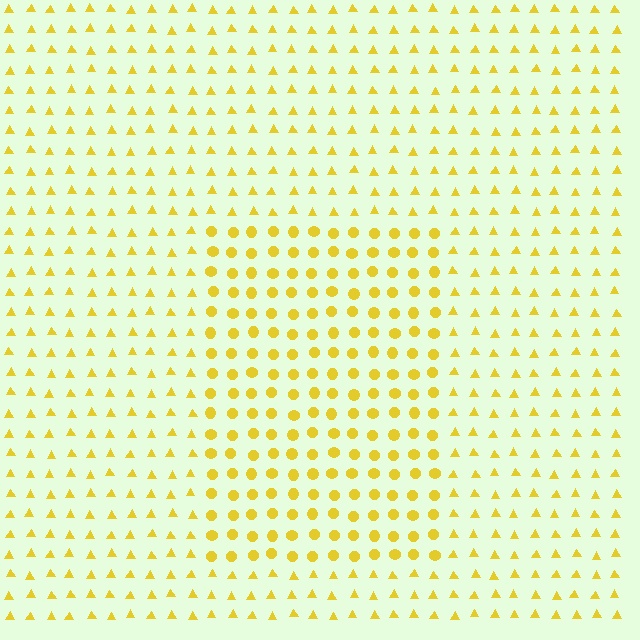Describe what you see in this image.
The image is filled with small yellow elements arranged in a uniform grid. A rectangle-shaped region contains circles, while the surrounding area contains triangles. The boundary is defined purely by the change in element shape.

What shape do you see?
I see a rectangle.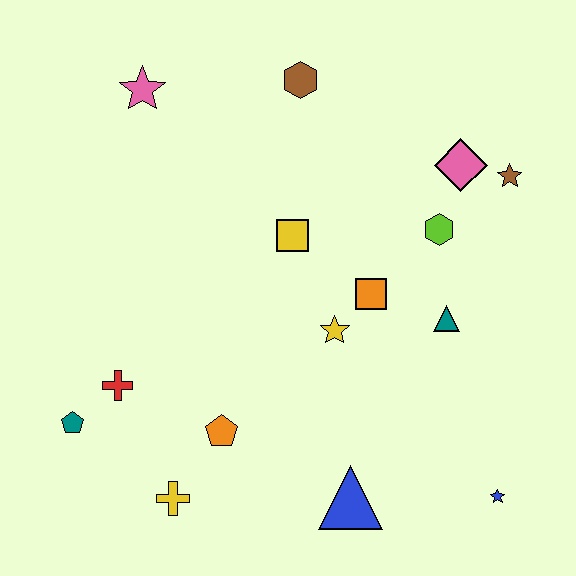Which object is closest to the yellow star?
The orange square is closest to the yellow star.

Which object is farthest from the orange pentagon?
The brown star is farthest from the orange pentagon.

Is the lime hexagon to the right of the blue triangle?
Yes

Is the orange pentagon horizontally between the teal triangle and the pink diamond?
No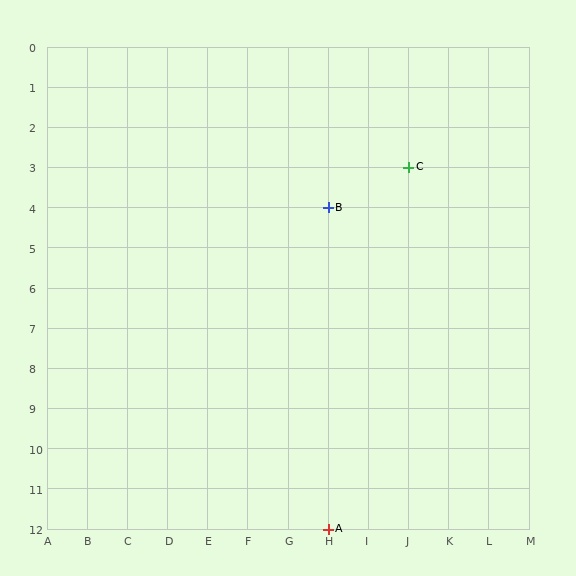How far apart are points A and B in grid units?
Points A and B are 8 rows apart.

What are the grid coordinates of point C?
Point C is at grid coordinates (J, 3).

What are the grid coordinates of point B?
Point B is at grid coordinates (H, 4).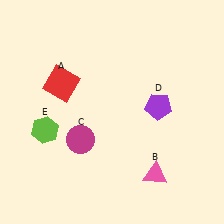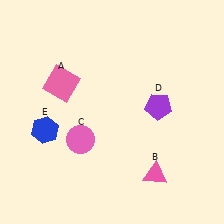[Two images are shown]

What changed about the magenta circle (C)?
In Image 1, C is magenta. In Image 2, it changed to pink.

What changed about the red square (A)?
In Image 1, A is red. In Image 2, it changed to pink.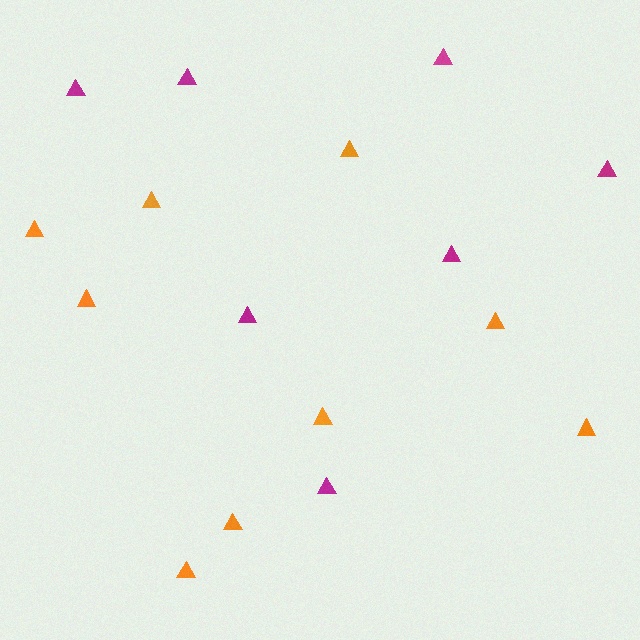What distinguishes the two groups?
There are 2 groups: one group of orange triangles (9) and one group of magenta triangles (7).